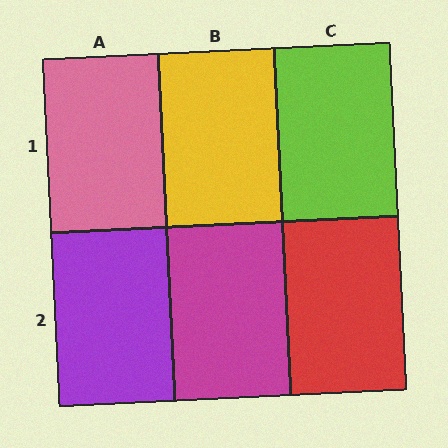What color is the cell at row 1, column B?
Yellow.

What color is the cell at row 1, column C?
Lime.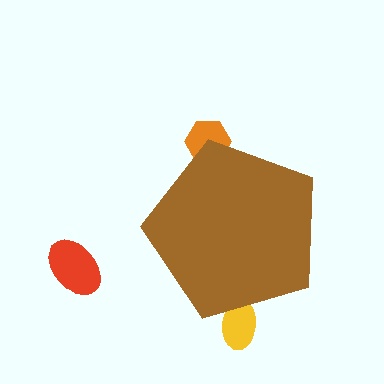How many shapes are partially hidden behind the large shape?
2 shapes are partially hidden.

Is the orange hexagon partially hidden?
Yes, the orange hexagon is partially hidden behind the brown pentagon.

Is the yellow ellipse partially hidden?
Yes, the yellow ellipse is partially hidden behind the brown pentagon.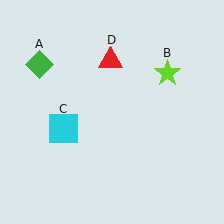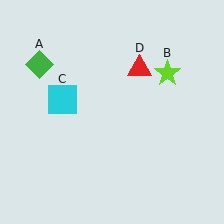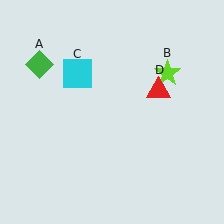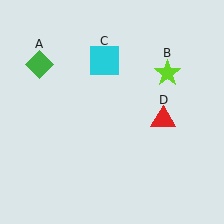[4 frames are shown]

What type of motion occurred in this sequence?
The cyan square (object C), red triangle (object D) rotated clockwise around the center of the scene.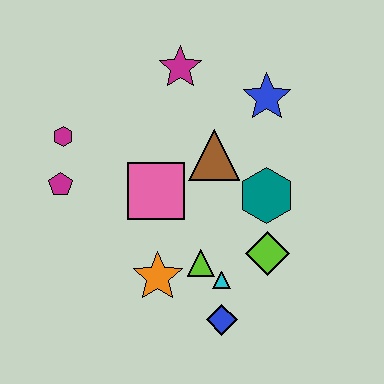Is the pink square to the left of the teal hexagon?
Yes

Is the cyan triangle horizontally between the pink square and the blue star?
Yes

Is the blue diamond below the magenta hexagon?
Yes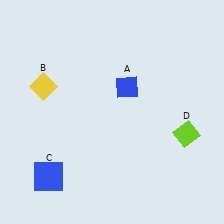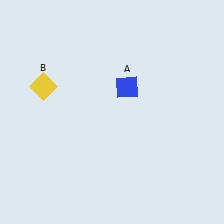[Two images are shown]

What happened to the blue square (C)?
The blue square (C) was removed in Image 2. It was in the bottom-left area of Image 1.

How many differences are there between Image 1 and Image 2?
There are 2 differences between the two images.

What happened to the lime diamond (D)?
The lime diamond (D) was removed in Image 2. It was in the bottom-right area of Image 1.